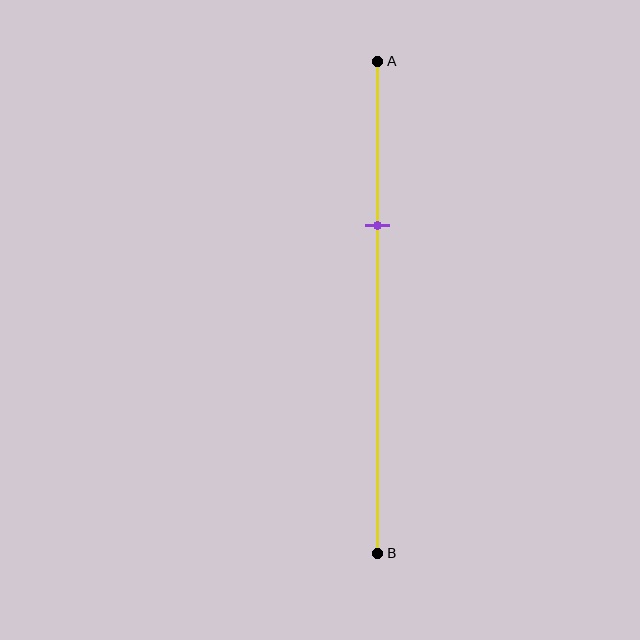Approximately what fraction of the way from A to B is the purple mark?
The purple mark is approximately 35% of the way from A to B.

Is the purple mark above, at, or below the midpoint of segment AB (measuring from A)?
The purple mark is above the midpoint of segment AB.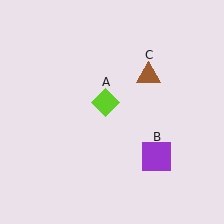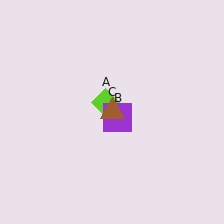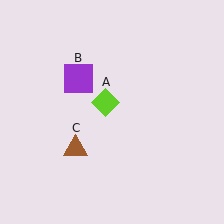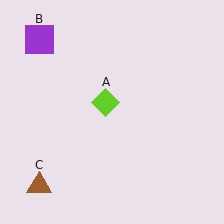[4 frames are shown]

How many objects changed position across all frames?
2 objects changed position: purple square (object B), brown triangle (object C).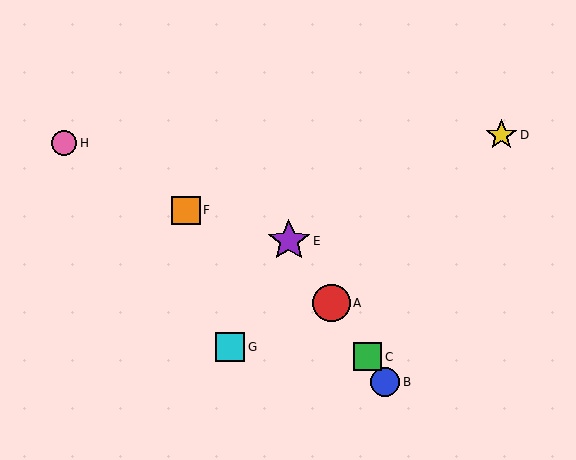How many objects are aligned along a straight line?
4 objects (A, B, C, E) are aligned along a straight line.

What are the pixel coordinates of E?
Object E is at (289, 241).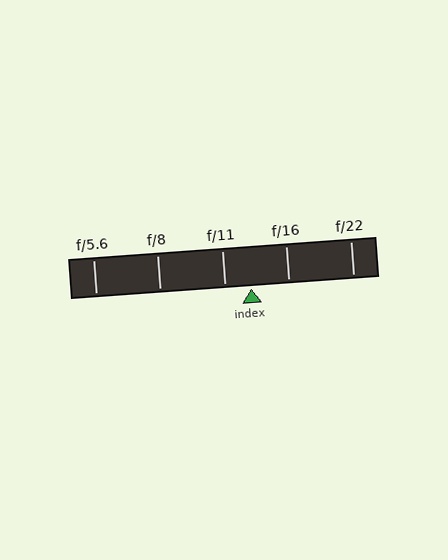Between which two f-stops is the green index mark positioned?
The index mark is between f/11 and f/16.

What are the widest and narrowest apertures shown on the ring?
The widest aperture shown is f/5.6 and the narrowest is f/22.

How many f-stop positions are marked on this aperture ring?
There are 5 f-stop positions marked.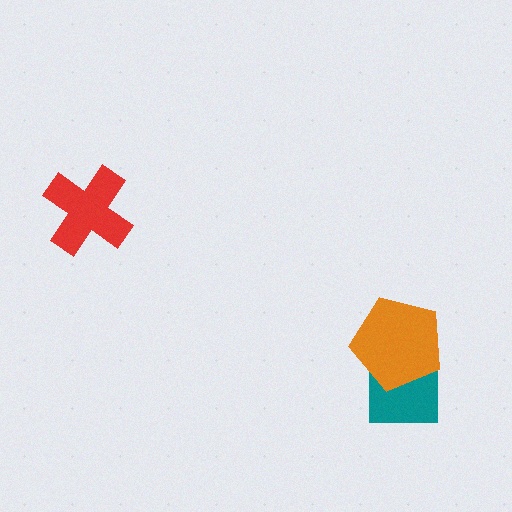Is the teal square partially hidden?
Yes, it is partially covered by another shape.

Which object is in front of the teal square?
The orange pentagon is in front of the teal square.